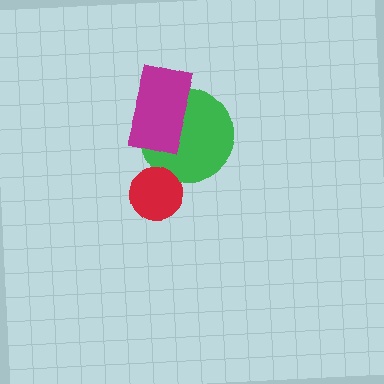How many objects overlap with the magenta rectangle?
1 object overlaps with the magenta rectangle.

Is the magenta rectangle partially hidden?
No, no other shape covers it.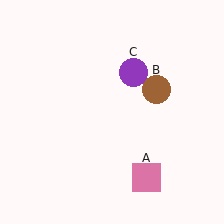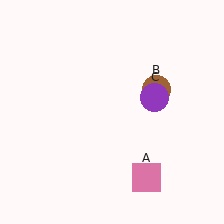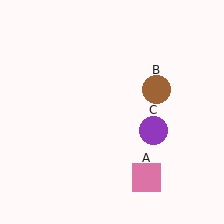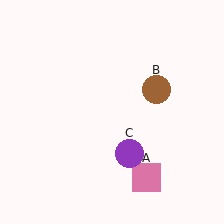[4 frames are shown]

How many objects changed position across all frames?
1 object changed position: purple circle (object C).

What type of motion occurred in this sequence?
The purple circle (object C) rotated clockwise around the center of the scene.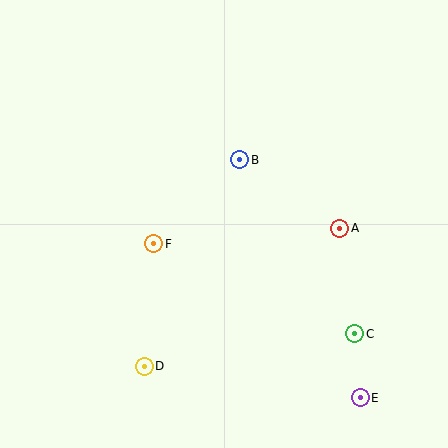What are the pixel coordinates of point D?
Point D is at (144, 366).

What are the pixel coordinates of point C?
Point C is at (355, 334).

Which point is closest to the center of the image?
Point B at (240, 160) is closest to the center.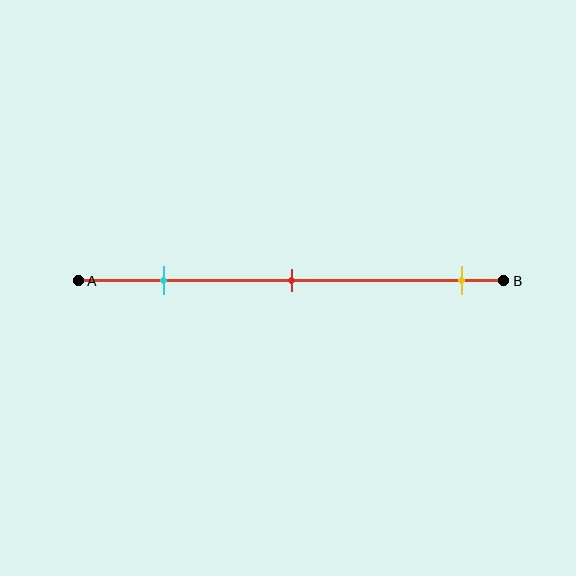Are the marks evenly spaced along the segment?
No, the marks are not evenly spaced.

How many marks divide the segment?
There are 3 marks dividing the segment.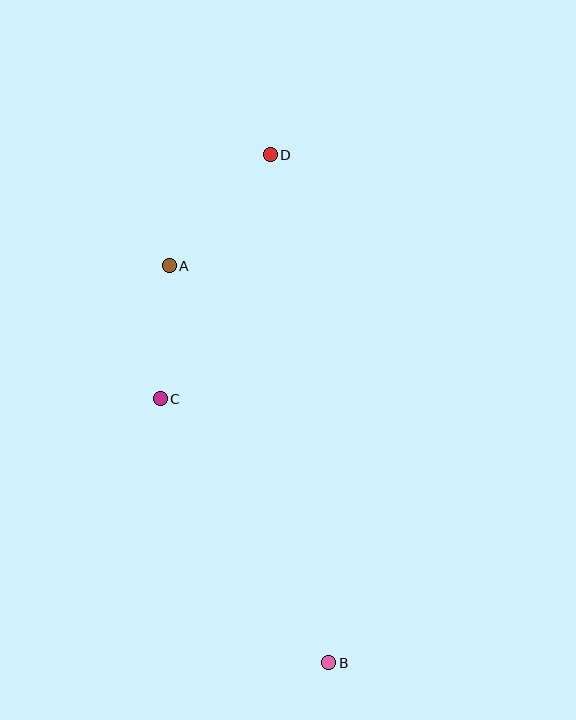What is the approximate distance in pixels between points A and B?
The distance between A and B is approximately 428 pixels.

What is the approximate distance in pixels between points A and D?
The distance between A and D is approximately 150 pixels.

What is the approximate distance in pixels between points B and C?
The distance between B and C is approximately 313 pixels.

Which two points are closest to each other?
Points A and C are closest to each other.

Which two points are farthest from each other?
Points B and D are farthest from each other.